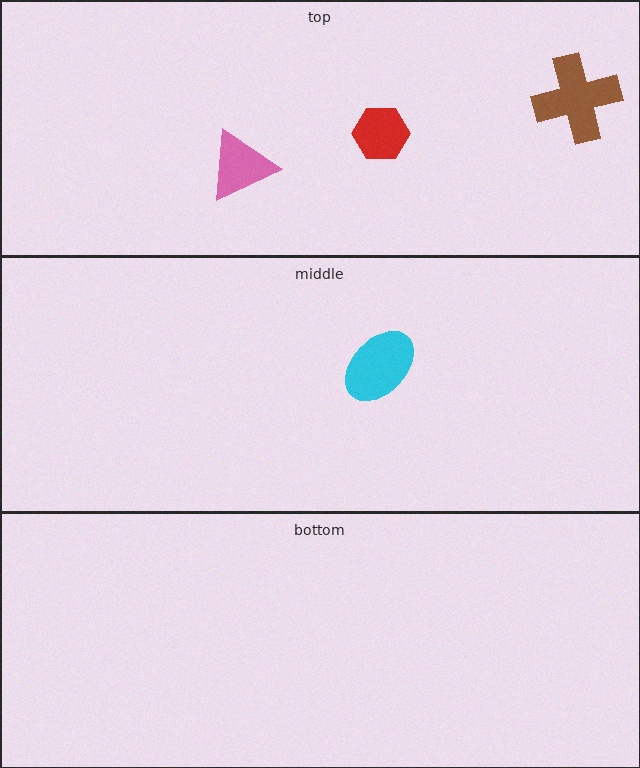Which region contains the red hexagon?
The top region.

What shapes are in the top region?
The brown cross, the pink triangle, the red hexagon.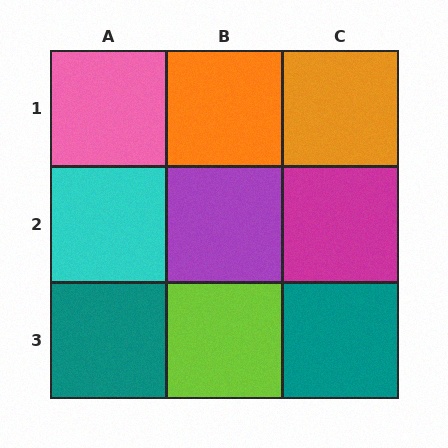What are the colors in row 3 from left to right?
Teal, lime, teal.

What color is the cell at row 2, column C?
Magenta.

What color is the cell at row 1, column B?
Orange.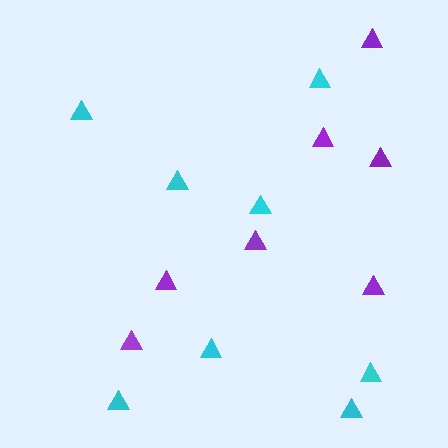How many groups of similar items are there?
There are 2 groups: one group of purple triangles (7) and one group of cyan triangles (8).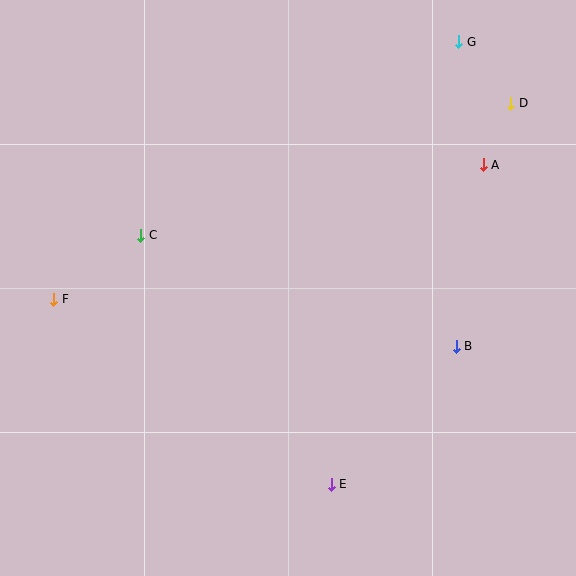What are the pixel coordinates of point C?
Point C is at (141, 235).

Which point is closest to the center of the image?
Point C at (141, 235) is closest to the center.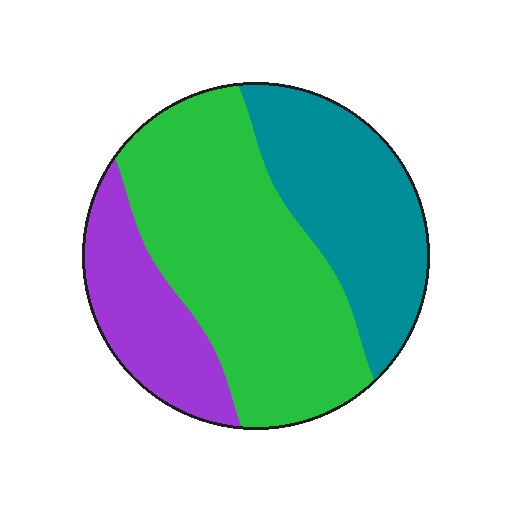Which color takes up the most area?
Green, at roughly 50%.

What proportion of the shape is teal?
Teal takes up about one third (1/3) of the shape.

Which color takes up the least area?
Purple, at roughly 20%.